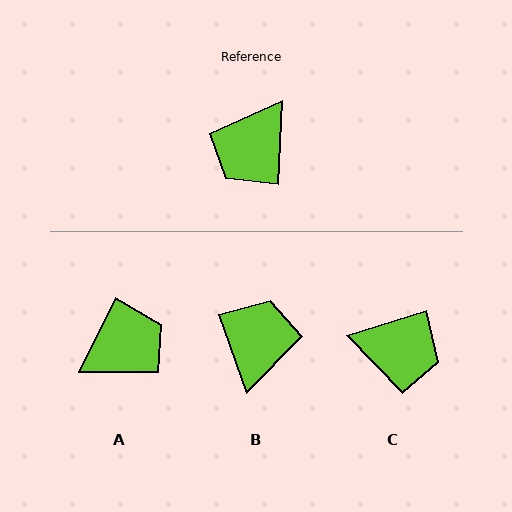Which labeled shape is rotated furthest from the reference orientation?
B, about 159 degrees away.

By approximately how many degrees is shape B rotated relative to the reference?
Approximately 159 degrees clockwise.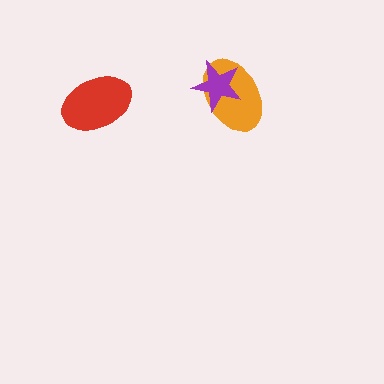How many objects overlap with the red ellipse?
0 objects overlap with the red ellipse.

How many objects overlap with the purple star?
1 object overlaps with the purple star.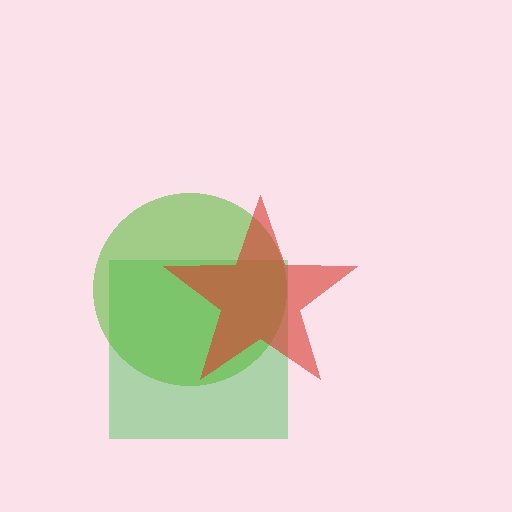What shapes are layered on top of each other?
The layered shapes are: a green square, a lime circle, a red star.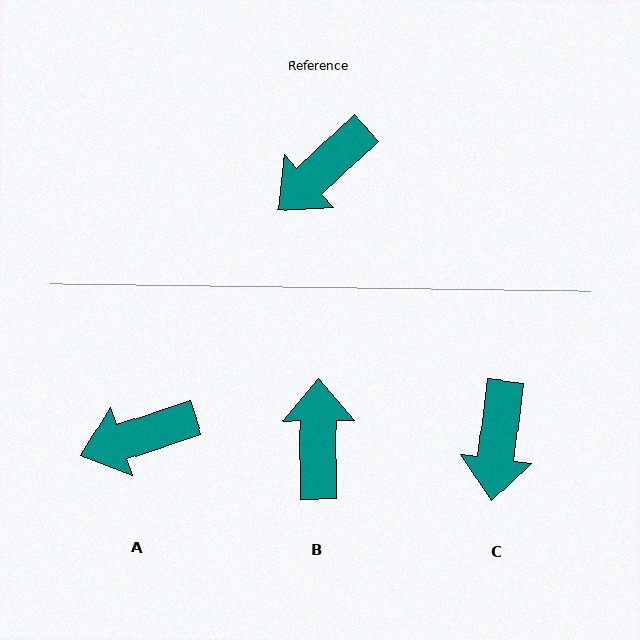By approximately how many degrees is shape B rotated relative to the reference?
Approximately 133 degrees clockwise.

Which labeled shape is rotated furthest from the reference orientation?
B, about 133 degrees away.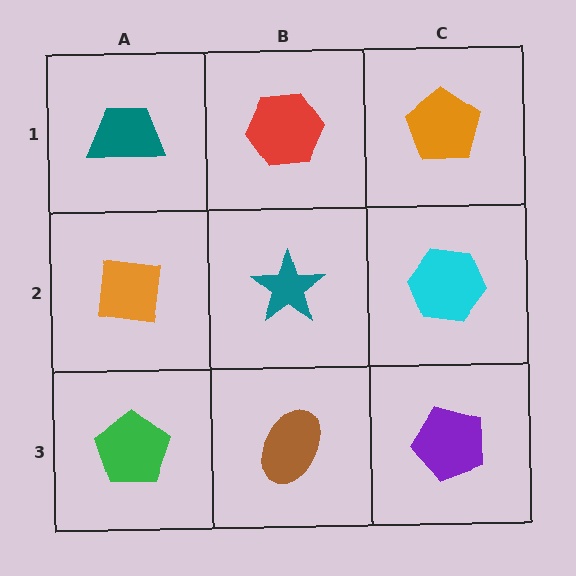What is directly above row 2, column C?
An orange pentagon.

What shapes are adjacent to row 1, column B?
A teal star (row 2, column B), a teal trapezoid (row 1, column A), an orange pentagon (row 1, column C).